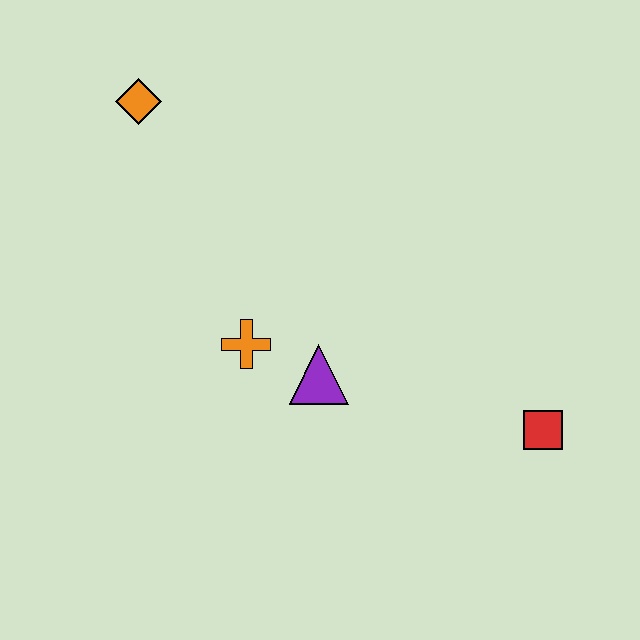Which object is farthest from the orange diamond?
The red square is farthest from the orange diamond.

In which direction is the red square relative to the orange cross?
The red square is to the right of the orange cross.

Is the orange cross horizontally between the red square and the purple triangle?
No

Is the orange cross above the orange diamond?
No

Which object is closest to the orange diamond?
The orange cross is closest to the orange diamond.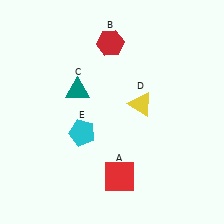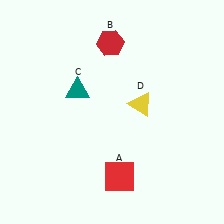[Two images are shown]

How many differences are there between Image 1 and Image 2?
There is 1 difference between the two images.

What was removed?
The cyan pentagon (E) was removed in Image 2.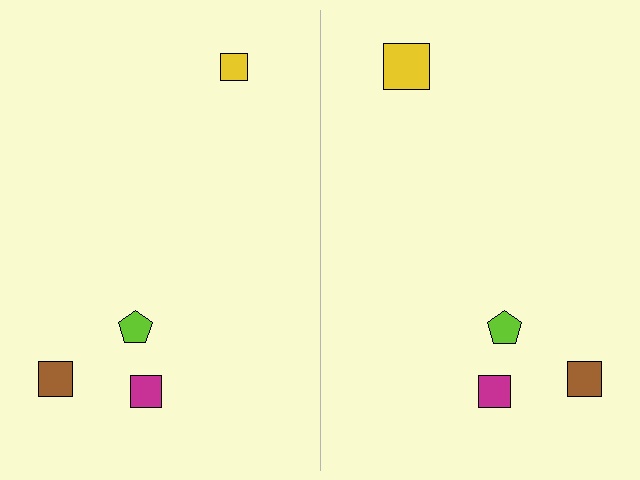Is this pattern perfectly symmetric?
No, the pattern is not perfectly symmetric. The yellow square on the right side has a different size than its mirror counterpart.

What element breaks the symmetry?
The yellow square on the right side has a different size than its mirror counterpart.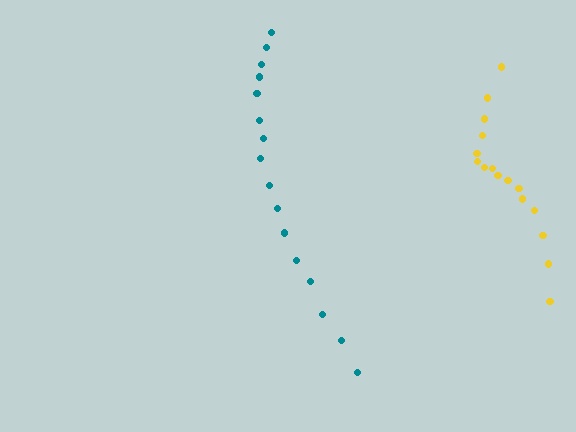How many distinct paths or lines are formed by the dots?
There are 2 distinct paths.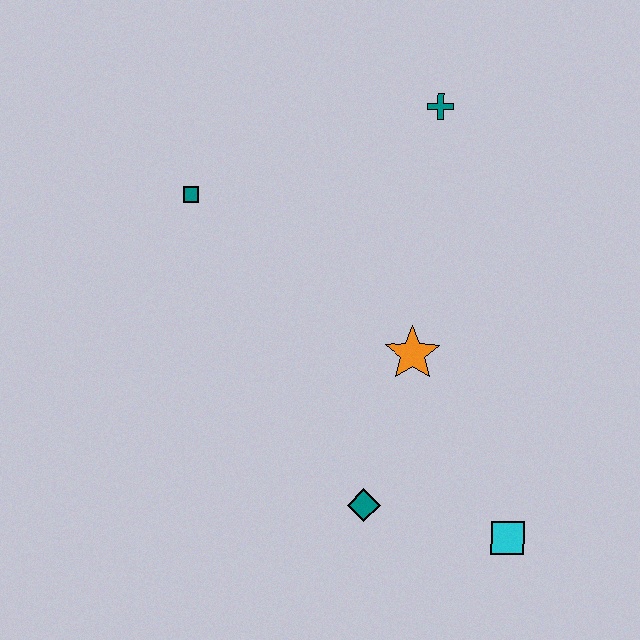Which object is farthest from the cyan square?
The teal square is farthest from the cyan square.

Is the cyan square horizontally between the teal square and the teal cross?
No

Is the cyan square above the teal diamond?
No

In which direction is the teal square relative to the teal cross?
The teal square is to the left of the teal cross.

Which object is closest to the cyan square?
The teal diamond is closest to the cyan square.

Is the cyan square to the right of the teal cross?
Yes